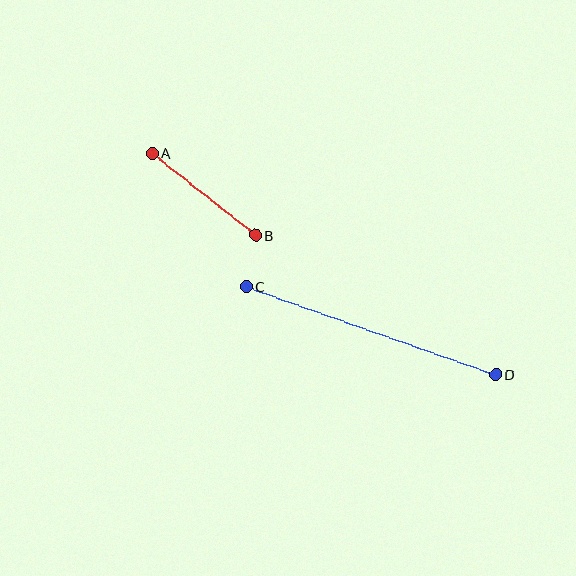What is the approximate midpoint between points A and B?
The midpoint is at approximately (204, 194) pixels.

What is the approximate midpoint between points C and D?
The midpoint is at approximately (371, 330) pixels.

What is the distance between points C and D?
The distance is approximately 265 pixels.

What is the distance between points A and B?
The distance is approximately 132 pixels.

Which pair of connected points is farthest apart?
Points C and D are farthest apart.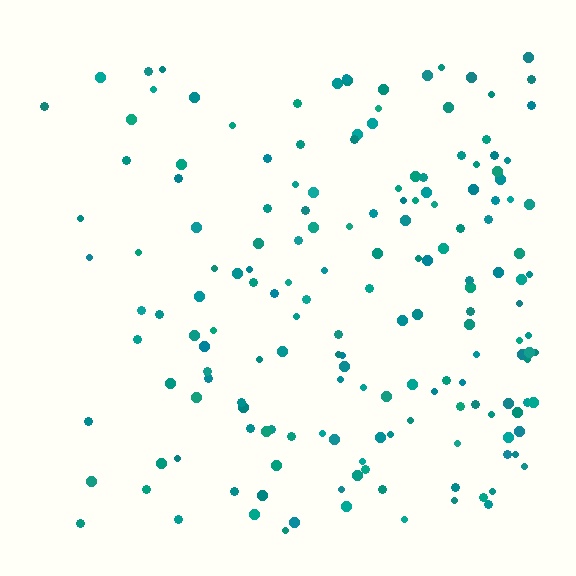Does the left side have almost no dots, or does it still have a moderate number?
Still a moderate number, just noticeably fewer than the right.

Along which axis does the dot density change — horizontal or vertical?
Horizontal.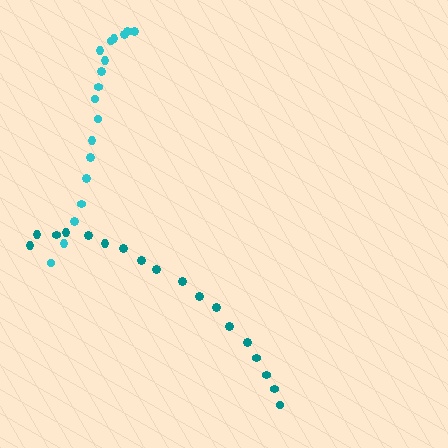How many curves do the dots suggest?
There are 2 distinct paths.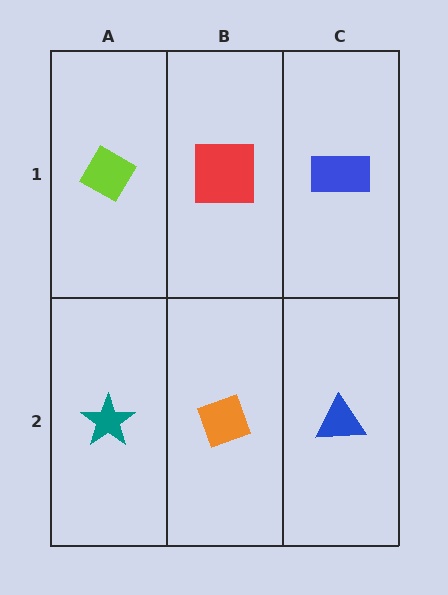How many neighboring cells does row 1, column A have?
2.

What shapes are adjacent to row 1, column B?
An orange diamond (row 2, column B), a lime diamond (row 1, column A), a blue rectangle (row 1, column C).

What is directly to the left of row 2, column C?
An orange diamond.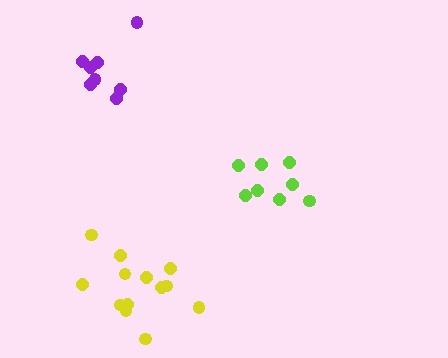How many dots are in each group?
Group 1: 8 dots, Group 2: 13 dots, Group 3: 8 dots (29 total).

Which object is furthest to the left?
The purple cluster is leftmost.